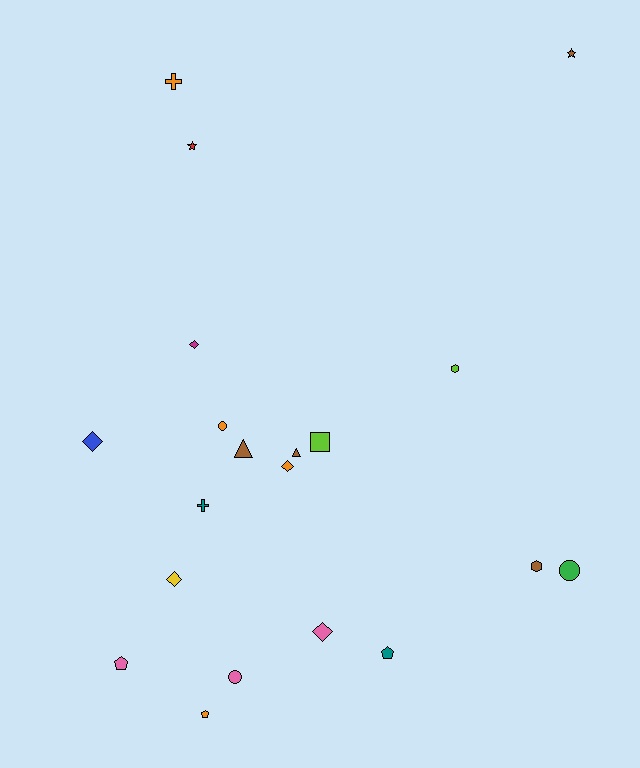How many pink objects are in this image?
There are 3 pink objects.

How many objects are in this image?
There are 20 objects.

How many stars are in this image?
There are 2 stars.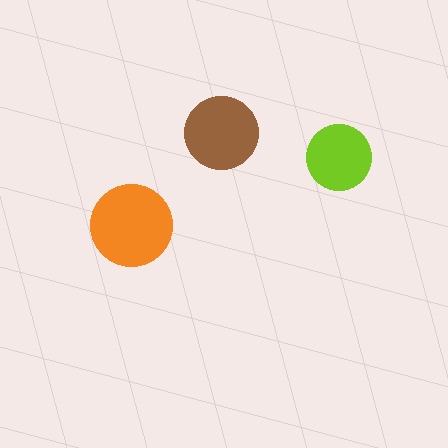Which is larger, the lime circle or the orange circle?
The orange one.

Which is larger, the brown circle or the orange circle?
The orange one.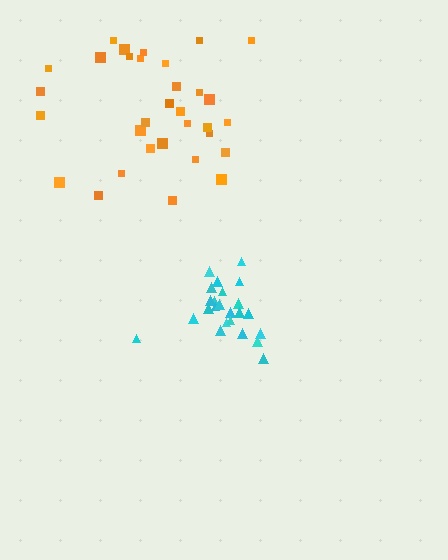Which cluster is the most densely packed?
Cyan.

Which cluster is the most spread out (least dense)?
Orange.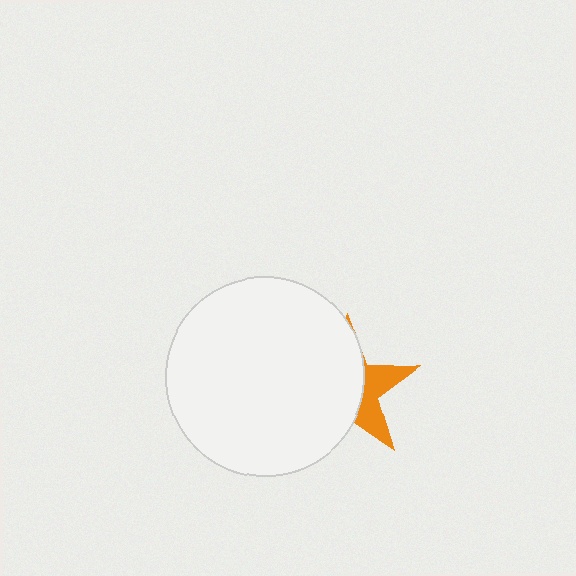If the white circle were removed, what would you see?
You would see the complete orange star.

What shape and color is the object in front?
The object in front is a white circle.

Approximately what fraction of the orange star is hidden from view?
Roughly 67% of the orange star is hidden behind the white circle.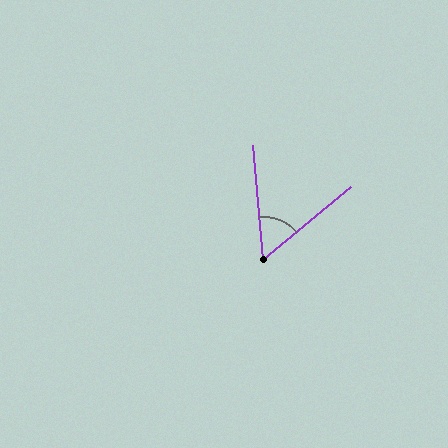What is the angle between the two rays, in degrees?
Approximately 55 degrees.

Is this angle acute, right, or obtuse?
It is acute.